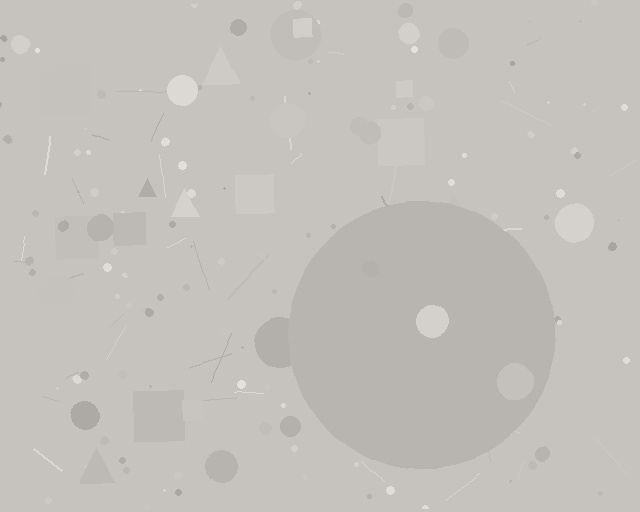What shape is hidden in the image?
A circle is hidden in the image.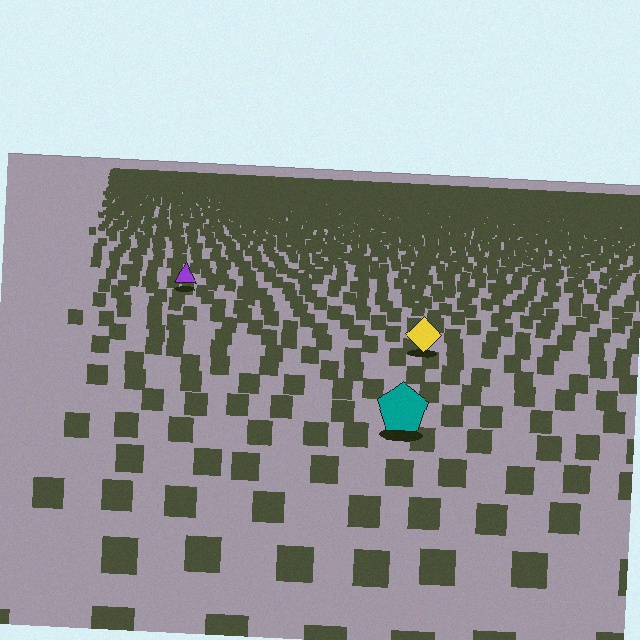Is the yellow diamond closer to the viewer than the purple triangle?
Yes. The yellow diamond is closer — you can tell from the texture gradient: the ground texture is coarser near it.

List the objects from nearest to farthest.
From nearest to farthest: the teal pentagon, the yellow diamond, the purple triangle.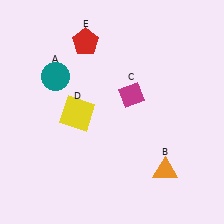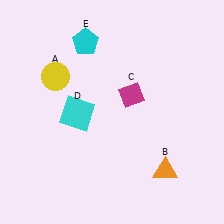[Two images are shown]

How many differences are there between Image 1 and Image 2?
There are 3 differences between the two images.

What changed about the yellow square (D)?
In Image 1, D is yellow. In Image 2, it changed to cyan.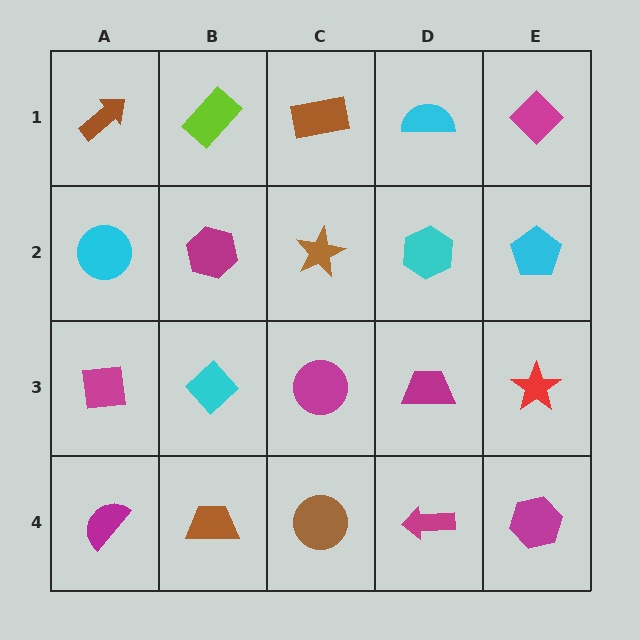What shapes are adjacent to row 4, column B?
A cyan diamond (row 3, column B), a magenta semicircle (row 4, column A), a brown circle (row 4, column C).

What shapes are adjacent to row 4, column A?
A magenta square (row 3, column A), a brown trapezoid (row 4, column B).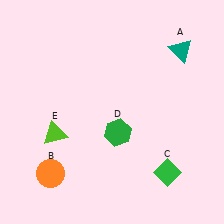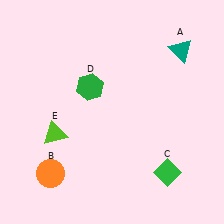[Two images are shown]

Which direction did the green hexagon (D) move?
The green hexagon (D) moved up.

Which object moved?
The green hexagon (D) moved up.